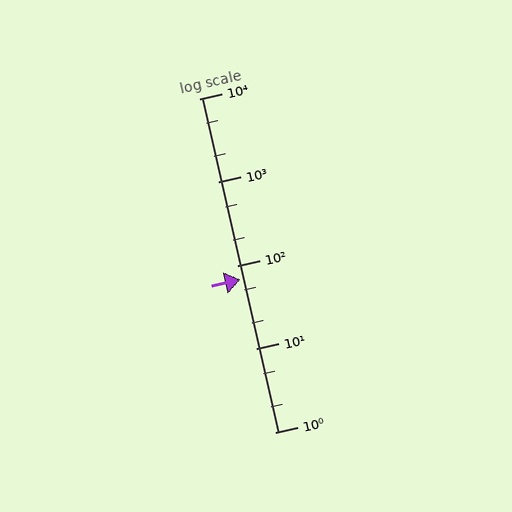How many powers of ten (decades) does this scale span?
The scale spans 4 decades, from 1 to 10000.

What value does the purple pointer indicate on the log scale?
The pointer indicates approximately 68.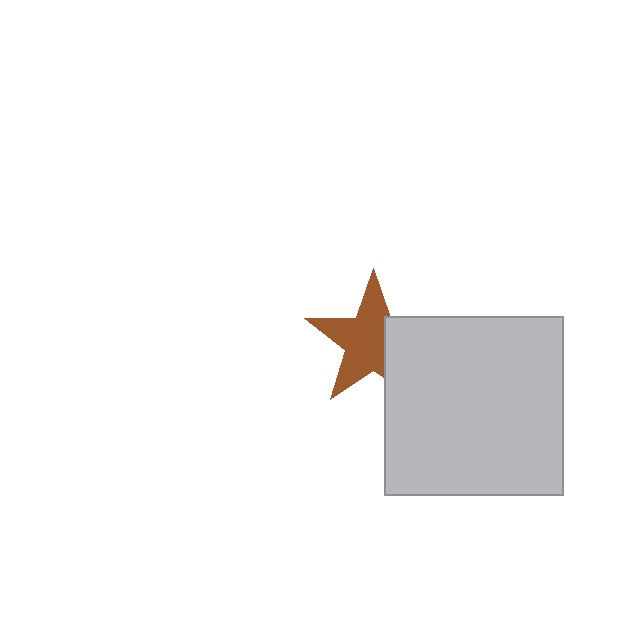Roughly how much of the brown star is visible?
Most of it is visible (roughly 66%).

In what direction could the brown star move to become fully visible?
The brown star could move left. That would shift it out from behind the light gray square entirely.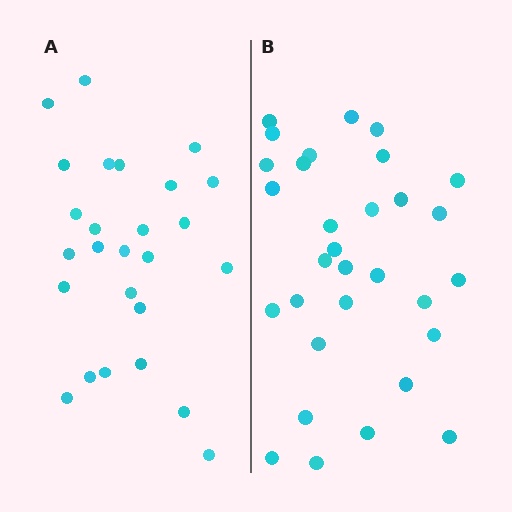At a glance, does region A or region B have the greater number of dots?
Region B (the right region) has more dots.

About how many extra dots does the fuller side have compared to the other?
Region B has about 5 more dots than region A.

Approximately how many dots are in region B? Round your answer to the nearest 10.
About 30 dots. (The exact count is 31, which rounds to 30.)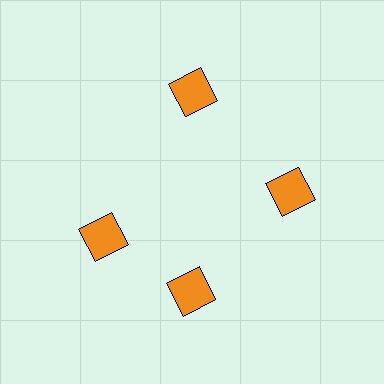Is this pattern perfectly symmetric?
No. The 4 orange squares are arranged in a ring, but one element near the 9 o'clock position is rotated out of alignment along the ring, breaking the 4-fold rotational symmetry.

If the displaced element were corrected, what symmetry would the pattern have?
It would have 4-fold rotational symmetry — the pattern would map onto itself every 90 degrees.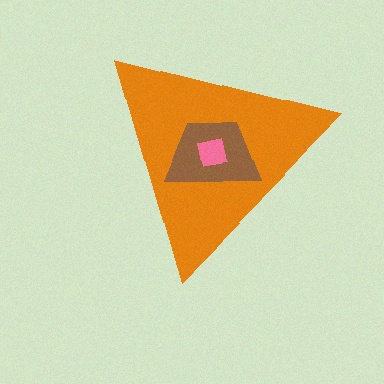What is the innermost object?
The pink square.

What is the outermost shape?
The orange triangle.